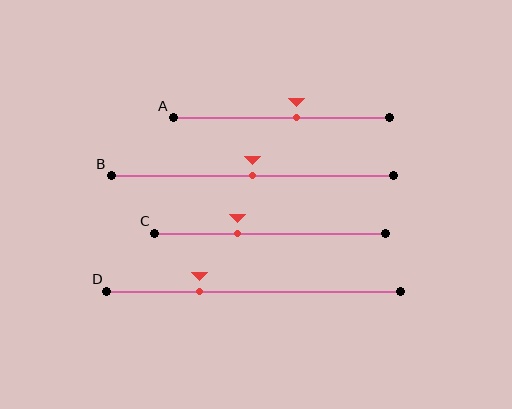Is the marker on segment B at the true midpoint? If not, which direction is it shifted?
Yes, the marker on segment B is at the true midpoint.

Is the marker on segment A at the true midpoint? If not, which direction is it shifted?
No, the marker on segment A is shifted to the right by about 7% of the segment length.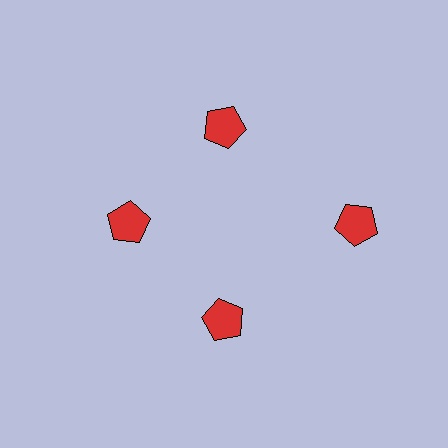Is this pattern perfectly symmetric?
No. The 4 red pentagons are arranged in a ring, but one element near the 3 o'clock position is pushed outward from the center, breaking the 4-fold rotational symmetry.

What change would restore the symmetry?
The symmetry would be restored by moving it inward, back onto the ring so that all 4 pentagons sit at equal angles and equal distance from the center.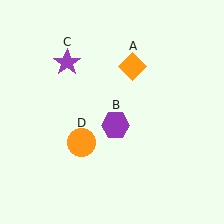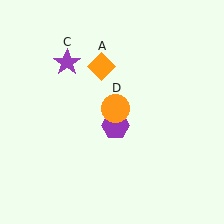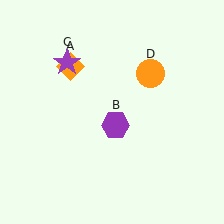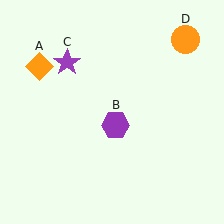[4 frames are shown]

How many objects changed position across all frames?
2 objects changed position: orange diamond (object A), orange circle (object D).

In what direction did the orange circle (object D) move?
The orange circle (object D) moved up and to the right.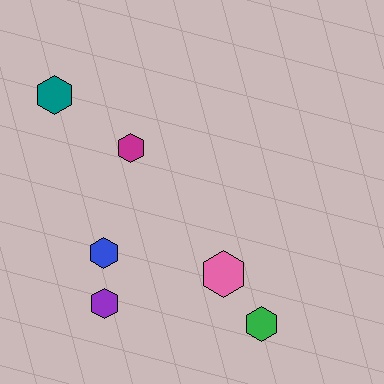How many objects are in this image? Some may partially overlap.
There are 6 objects.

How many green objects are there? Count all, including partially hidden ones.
There is 1 green object.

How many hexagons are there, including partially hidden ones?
There are 6 hexagons.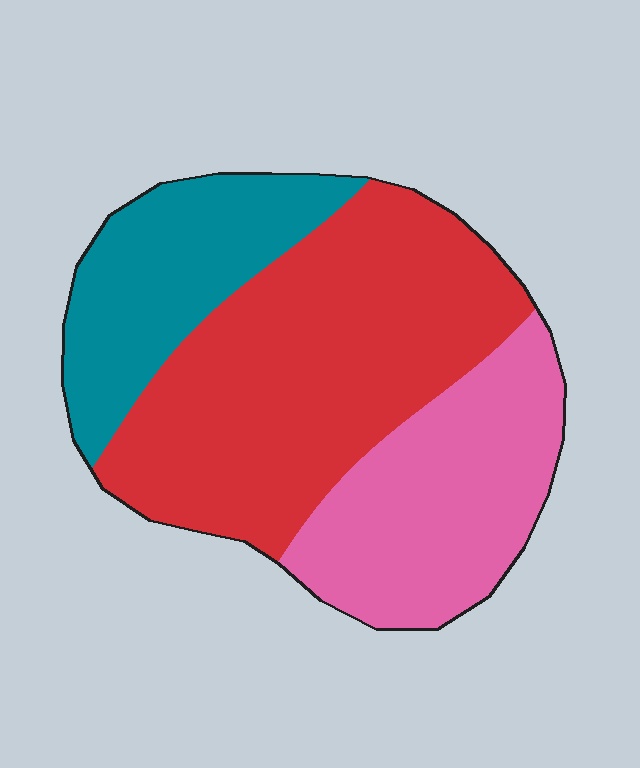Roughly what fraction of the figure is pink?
Pink covers about 30% of the figure.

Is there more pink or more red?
Red.